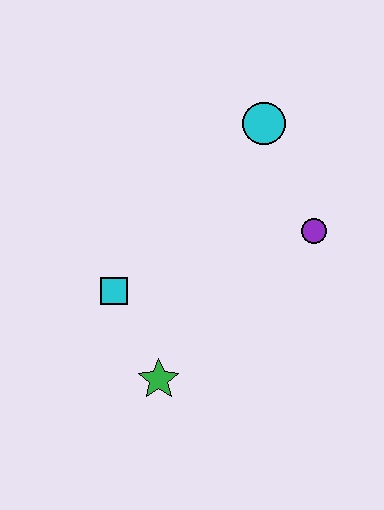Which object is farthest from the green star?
The cyan circle is farthest from the green star.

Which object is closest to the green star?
The cyan square is closest to the green star.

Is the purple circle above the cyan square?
Yes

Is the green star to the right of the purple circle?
No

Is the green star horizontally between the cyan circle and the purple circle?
No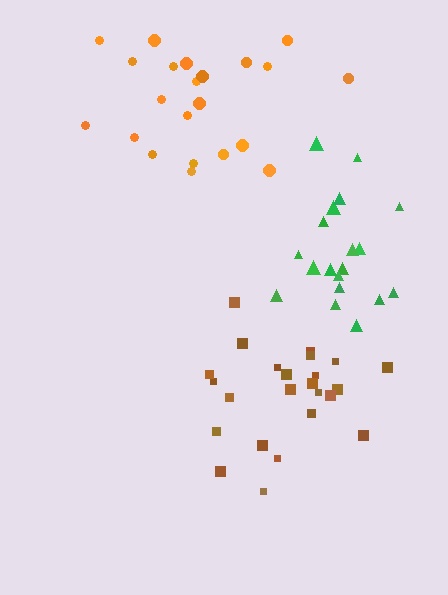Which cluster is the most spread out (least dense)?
Orange.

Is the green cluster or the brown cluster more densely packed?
Green.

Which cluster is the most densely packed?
Green.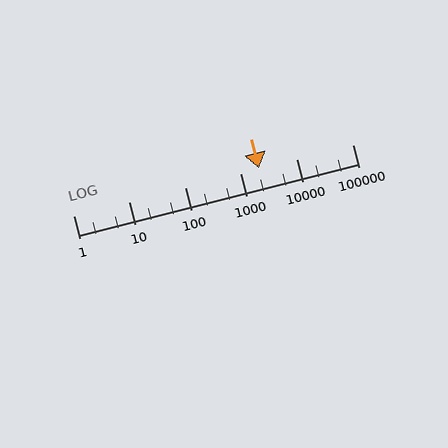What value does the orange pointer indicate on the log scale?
The pointer indicates approximately 2100.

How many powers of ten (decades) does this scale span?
The scale spans 5 decades, from 1 to 100000.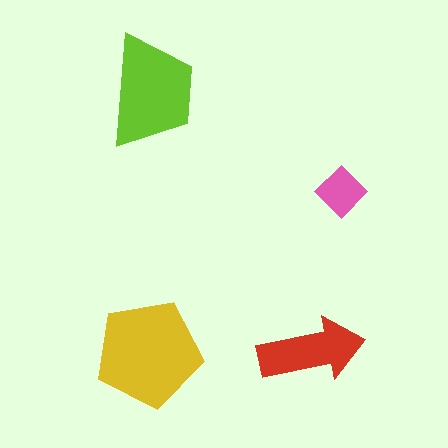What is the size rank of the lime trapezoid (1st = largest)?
2nd.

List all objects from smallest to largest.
The pink diamond, the red arrow, the lime trapezoid, the yellow pentagon.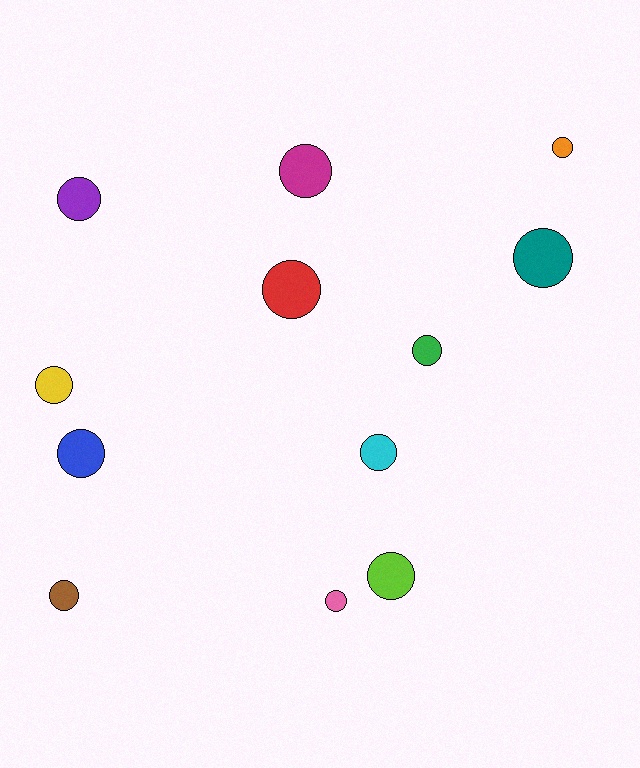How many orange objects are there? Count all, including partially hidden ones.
There is 1 orange object.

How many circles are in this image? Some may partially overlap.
There are 12 circles.